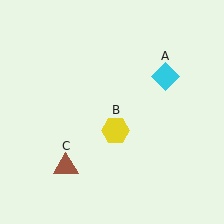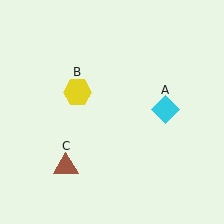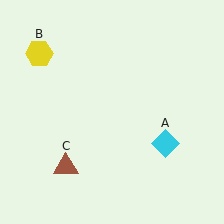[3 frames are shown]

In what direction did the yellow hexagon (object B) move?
The yellow hexagon (object B) moved up and to the left.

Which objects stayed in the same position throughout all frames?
Brown triangle (object C) remained stationary.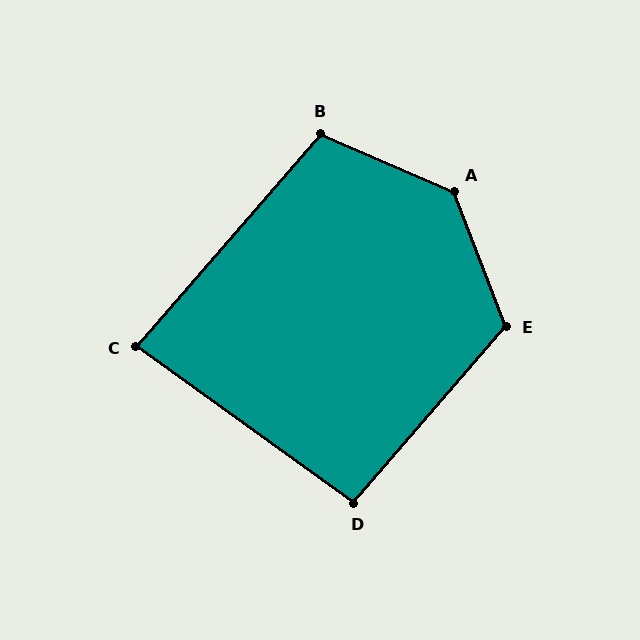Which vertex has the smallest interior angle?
C, at approximately 85 degrees.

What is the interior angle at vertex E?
Approximately 118 degrees (obtuse).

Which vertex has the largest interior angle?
A, at approximately 134 degrees.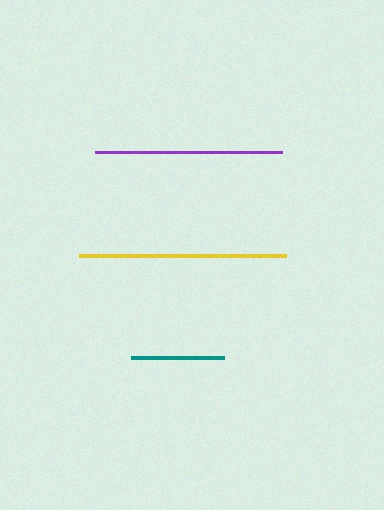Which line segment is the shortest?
The teal line is the shortest at approximately 93 pixels.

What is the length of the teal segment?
The teal segment is approximately 93 pixels long.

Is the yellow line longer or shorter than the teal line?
The yellow line is longer than the teal line.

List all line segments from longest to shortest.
From longest to shortest: yellow, purple, teal.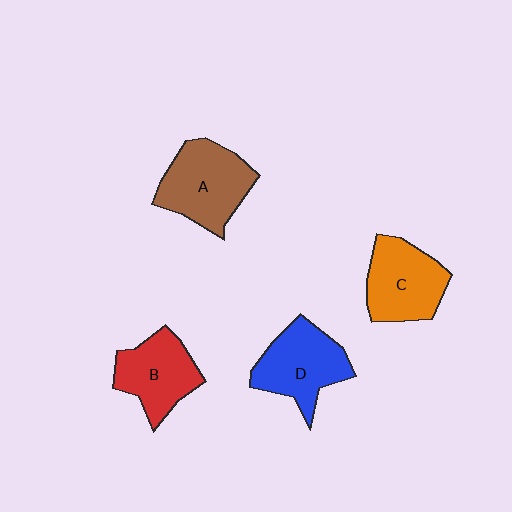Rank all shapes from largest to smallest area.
From largest to smallest: A (brown), D (blue), C (orange), B (red).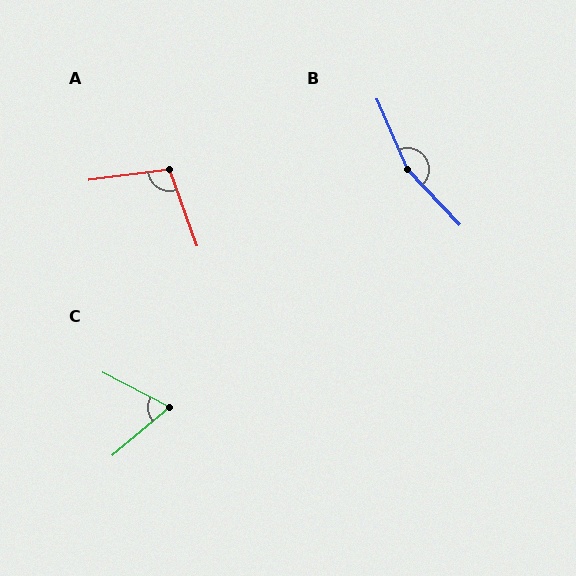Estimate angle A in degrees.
Approximately 102 degrees.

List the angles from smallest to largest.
C (67°), A (102°), B (160°).